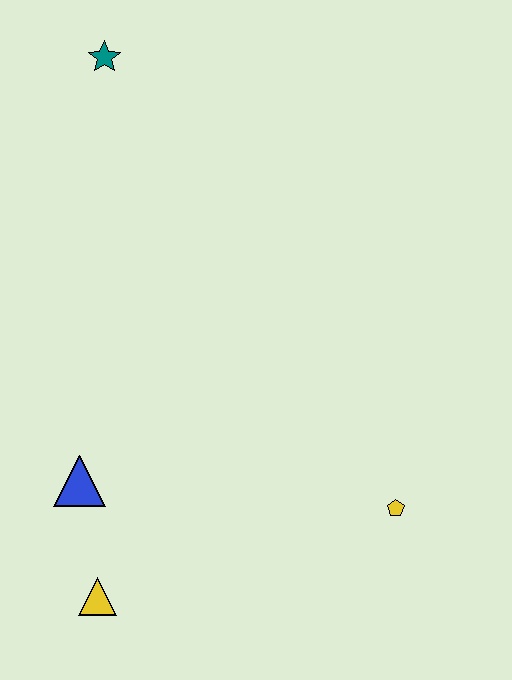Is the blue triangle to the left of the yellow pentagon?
Yes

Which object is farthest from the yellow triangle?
The teal star is farthest from the yellow triangle.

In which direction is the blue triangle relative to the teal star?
The blue triangle is below the teal star.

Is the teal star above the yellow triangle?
Yes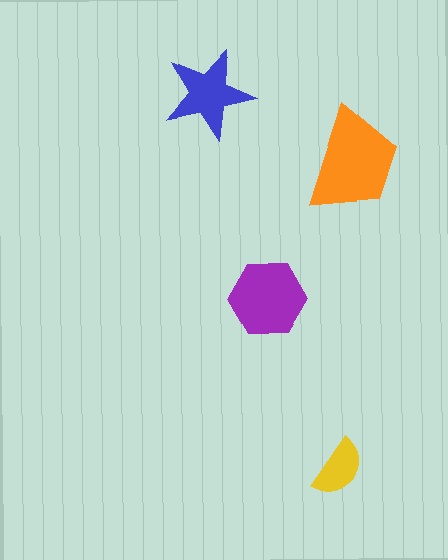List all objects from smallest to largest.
The yellow semicircle, the blue star, the purple hexagon, the orange trapezoid.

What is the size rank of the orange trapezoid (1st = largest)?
1st.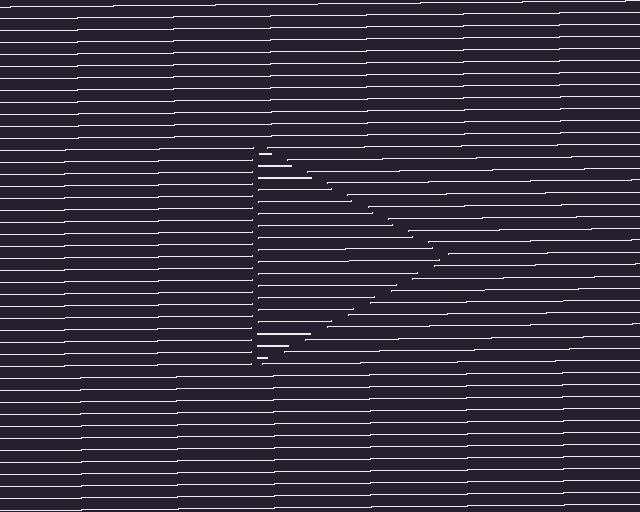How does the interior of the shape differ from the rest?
The interior of the shape contains the same grating, shifted by half a period — the contour is defined by the phase discontinuity where line-ends from the inner and outer gratings abut.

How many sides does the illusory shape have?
3 sides — the line-ends trace a triangle.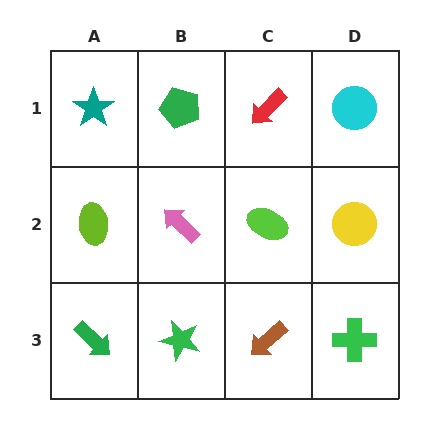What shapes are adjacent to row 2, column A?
A teal star (row 1, column A), a green arrow (row 3, column A), a pink arrow (row 2, column B).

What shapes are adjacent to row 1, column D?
A yellow circle (row 2, column D), a red arrow (row 1, column C).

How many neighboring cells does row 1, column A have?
2.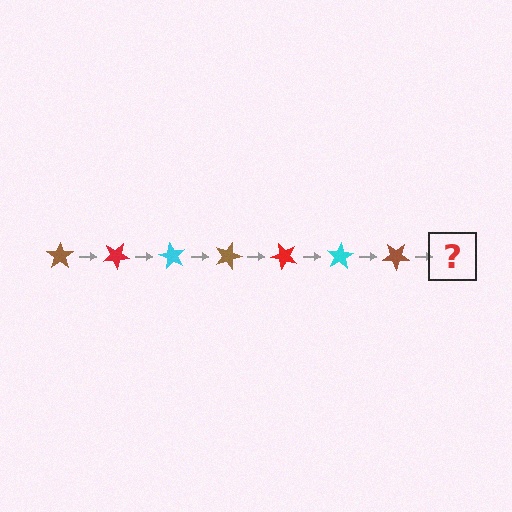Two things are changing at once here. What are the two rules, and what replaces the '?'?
The two rules are that it rotates 30 degrees each step and the color cycles through brown, red, and cyan. The '?' should be a red star, rotated 210 degrees from the start.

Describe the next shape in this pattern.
It should be a red star, rotated 210 degrees from the start.